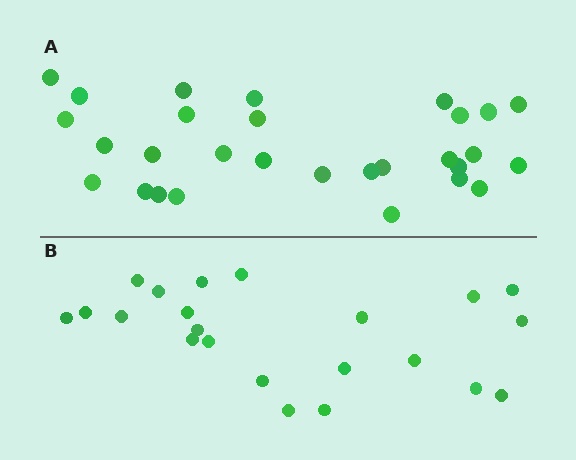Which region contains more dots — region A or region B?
Region A (the top region) has more dots.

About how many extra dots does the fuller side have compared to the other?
Region A has roughly 8 or so more dots than region B.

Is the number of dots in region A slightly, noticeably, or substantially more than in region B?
Region A has noticeably more, but not dramatically so. The ratio is roughly 1.3 to 1.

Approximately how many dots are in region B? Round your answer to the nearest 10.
About 20 dots. (The exact count is 22, which rounds to 20.)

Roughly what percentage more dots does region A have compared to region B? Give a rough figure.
About 30% more.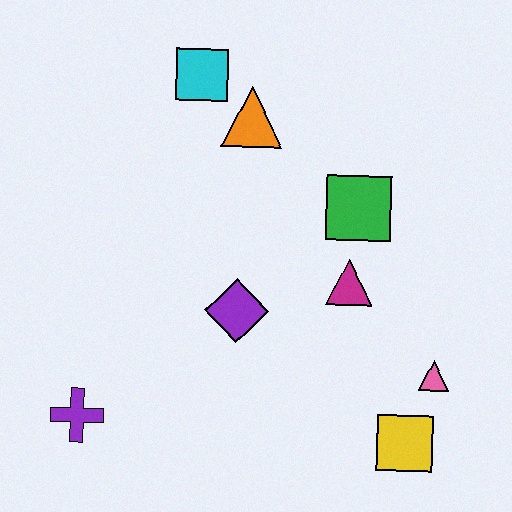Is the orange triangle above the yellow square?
Yes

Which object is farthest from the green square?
The purple cross is farthest from the green square.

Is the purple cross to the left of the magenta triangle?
Yes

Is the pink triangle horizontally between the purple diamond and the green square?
No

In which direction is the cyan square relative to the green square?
The cyan square is to the left of the green square.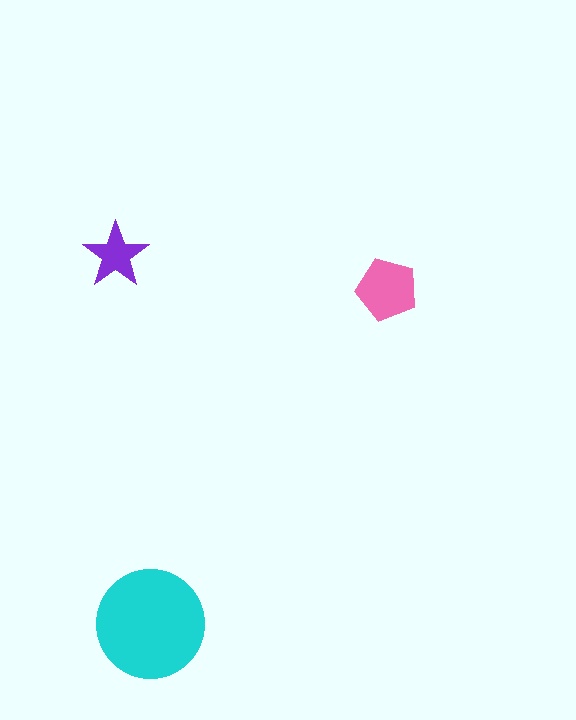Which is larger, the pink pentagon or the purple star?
The pink pentagon.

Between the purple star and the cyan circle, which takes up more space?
The cyan circle.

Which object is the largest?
The cyan circle.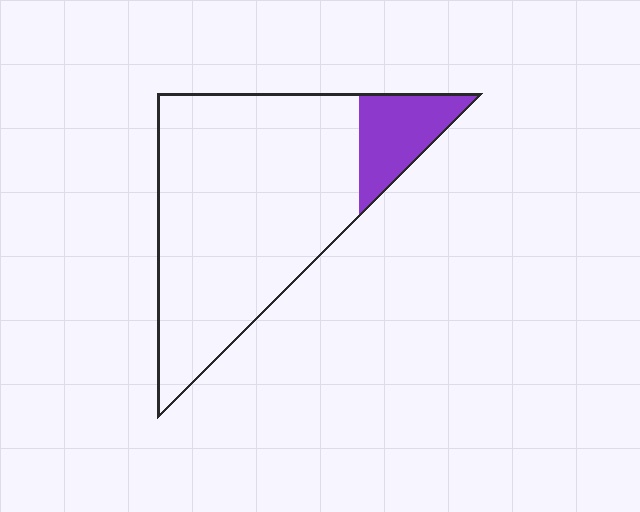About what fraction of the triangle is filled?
About one eighth (1/8).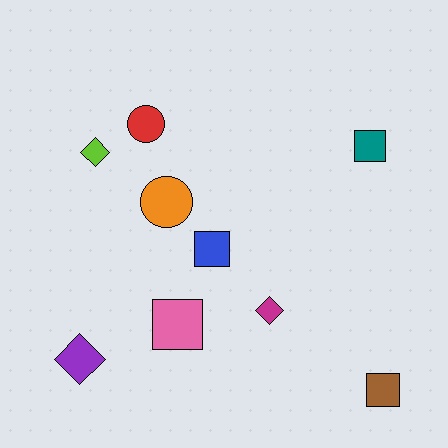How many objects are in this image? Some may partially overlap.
There are 9 objects.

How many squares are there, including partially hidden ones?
There are 4 squares.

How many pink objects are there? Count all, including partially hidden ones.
There is 1 pink object.